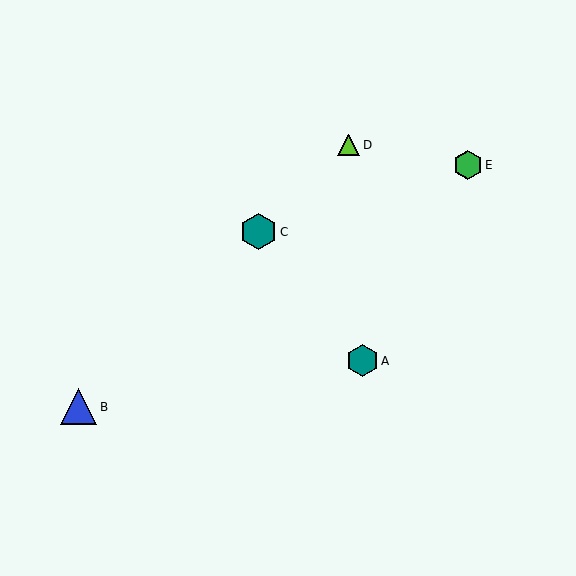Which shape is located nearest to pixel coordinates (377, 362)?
The teal hexagon (labeled A) at (362, 361) is nearest to that location.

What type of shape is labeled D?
Shape D is a lime triangle.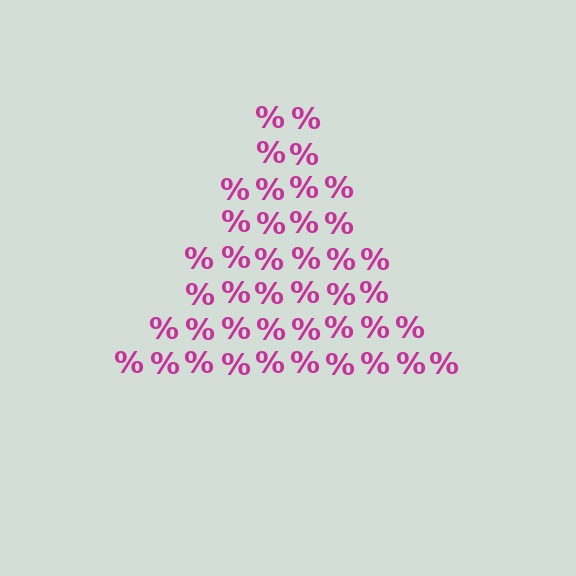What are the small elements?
The small elements are percent signs.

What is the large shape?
The large shape is a triangle.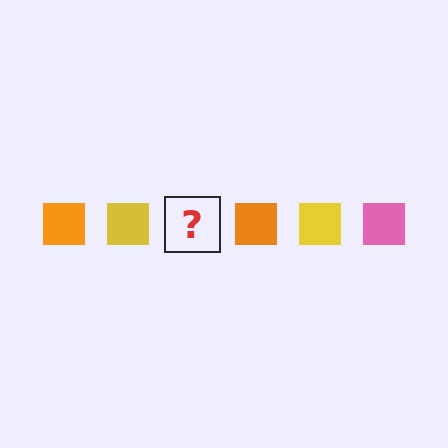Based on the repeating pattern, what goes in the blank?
The blank should be a pink square.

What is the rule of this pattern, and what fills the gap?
The rule is that the pattern cycles through orange, yellow, pink squares. The gap should be filled with a pink square.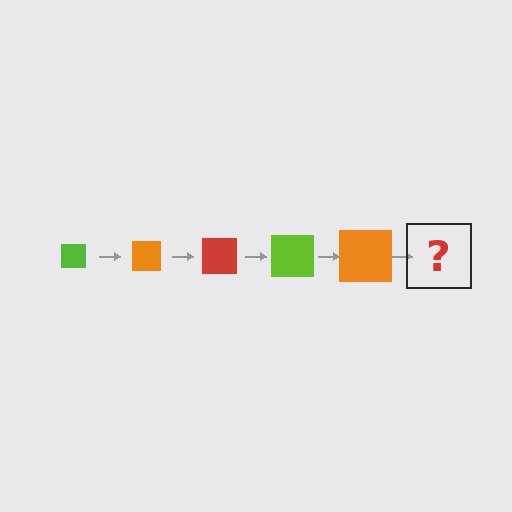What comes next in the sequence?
The next element should be a red square, larger than the previous one.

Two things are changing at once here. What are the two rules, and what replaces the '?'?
The two rules are that the square grows larger each step and the color cycles through lime, orange, and red. The '?' should be a red square, larger than the previous one.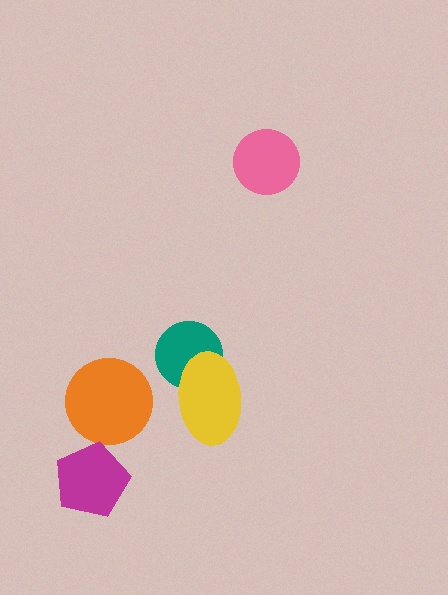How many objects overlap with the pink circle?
0 objects overlap with the pink circle.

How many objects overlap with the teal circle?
1 object overlaps with the teal circle.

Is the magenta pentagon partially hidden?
No, no other shape covers it.